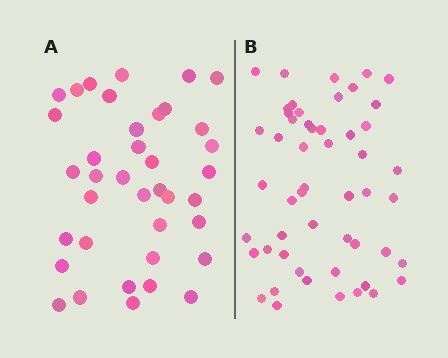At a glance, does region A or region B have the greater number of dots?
Region B (the right region) has more dots.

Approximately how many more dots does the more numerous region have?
Region B has approximately 15 more dots than region A.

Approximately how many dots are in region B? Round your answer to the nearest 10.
About 50 dots. (The exact count is 52, which rounds to 50.)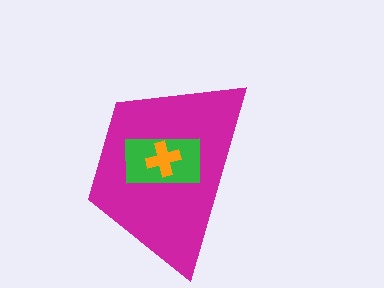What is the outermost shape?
The magenta trapezoid.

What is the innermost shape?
The orange cross.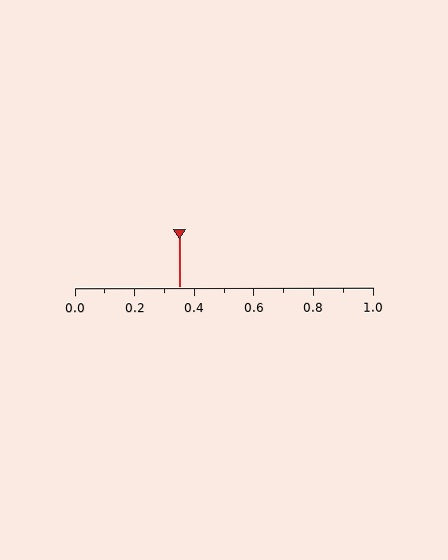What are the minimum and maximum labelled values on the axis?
The axis runs from 0.0 to 1.0.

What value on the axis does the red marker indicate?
The marker indicates approximately 0.35.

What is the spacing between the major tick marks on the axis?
The major ticks are spaced 0.2 apart.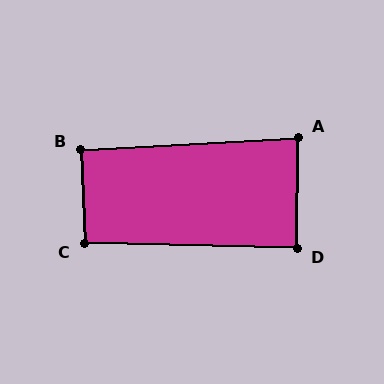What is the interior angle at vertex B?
Approximately 91 degrees (approximately right).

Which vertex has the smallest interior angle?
A, at approximately 86 degrees.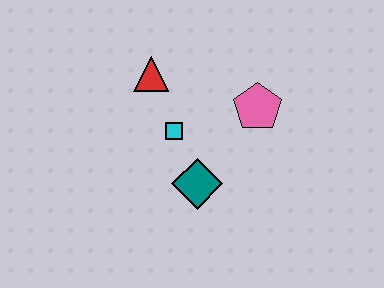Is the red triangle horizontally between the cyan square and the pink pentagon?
No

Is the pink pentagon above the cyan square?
Yes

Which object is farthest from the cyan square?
The pink pentagon is farthest from the cyan square.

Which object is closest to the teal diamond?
The cyan square is closest to the teal diamond.